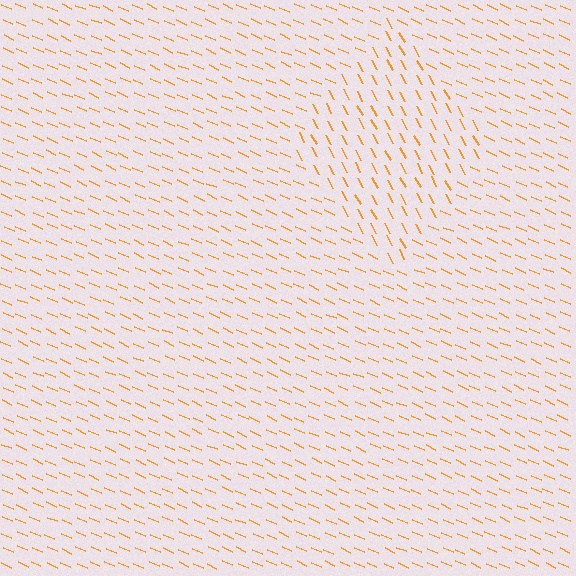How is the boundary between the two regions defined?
The boundary is defined purely by a change in line orientation (approximately 38 degrees difference). All lines are the same color and thickness.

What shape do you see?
I see a diamond.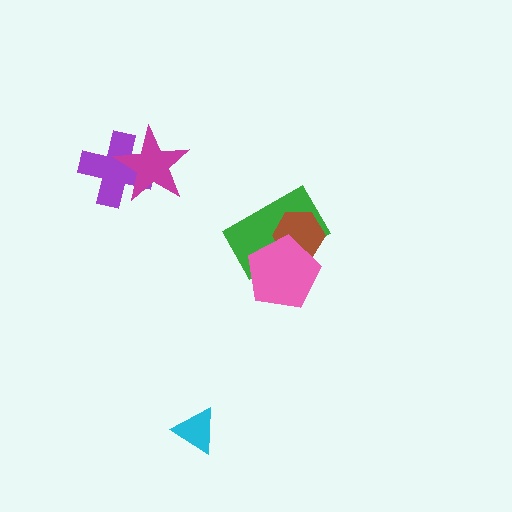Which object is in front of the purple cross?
The magenta star is in front of the purple cross.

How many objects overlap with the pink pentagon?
2 objects overlap with the pink pentagon.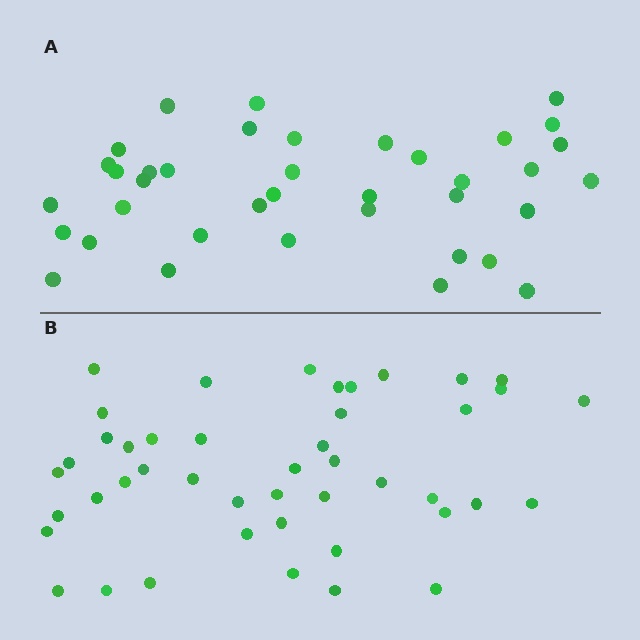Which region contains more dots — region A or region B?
Region B (the bottom region) has more dots.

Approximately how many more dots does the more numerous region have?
Region B has roughly 8 or so more dots than region A.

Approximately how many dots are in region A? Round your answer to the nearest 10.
About 40 dots. (The exact count is 38, which rounds to 40.)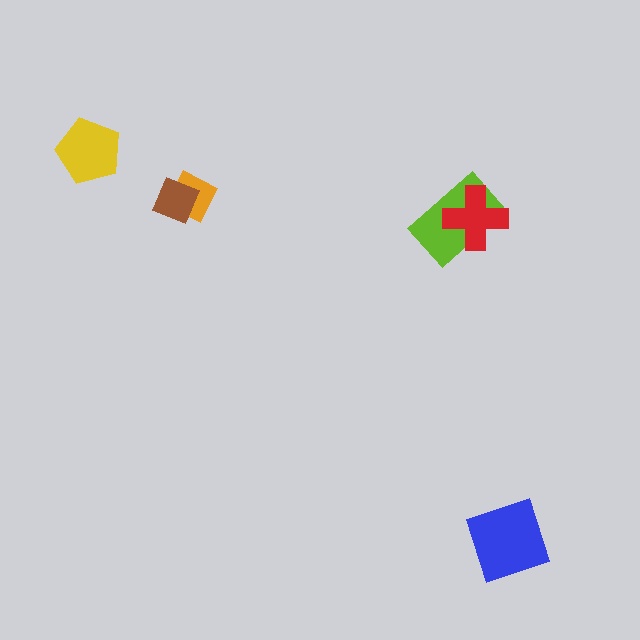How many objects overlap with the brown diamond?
1 object overlaps with the brown diamond.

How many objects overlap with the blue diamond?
0 objects overlap with the blue diamond.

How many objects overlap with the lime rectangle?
1 object overlaps with the lime rectangle.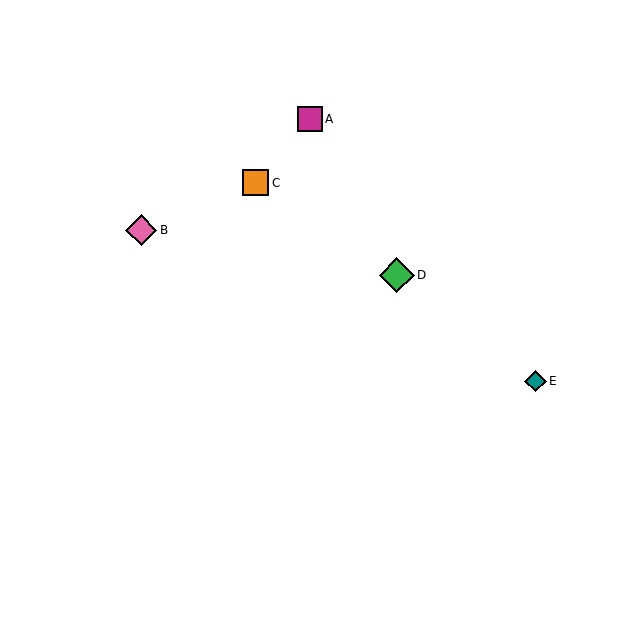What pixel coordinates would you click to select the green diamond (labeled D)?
Click at (397, 275) to select the green diamond D.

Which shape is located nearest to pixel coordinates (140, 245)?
The pink diamond (labeled B) at (141, 230) is nearest to that location.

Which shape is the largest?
The green diamond (labeled D) is the largest.